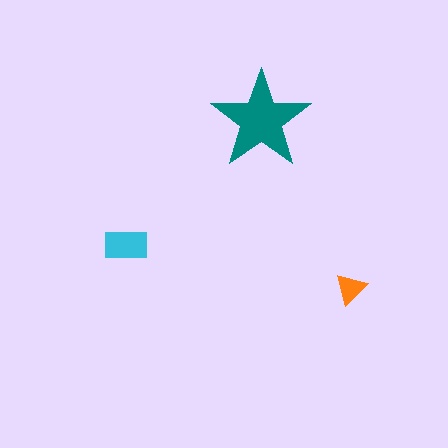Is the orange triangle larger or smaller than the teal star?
Smaller.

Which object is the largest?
The teal star.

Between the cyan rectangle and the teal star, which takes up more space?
The teal star.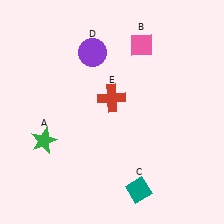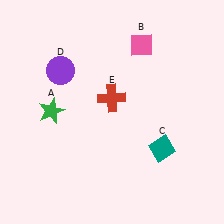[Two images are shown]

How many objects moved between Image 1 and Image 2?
3 objects moved between the two images.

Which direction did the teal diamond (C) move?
The teal diamond (C) moved up.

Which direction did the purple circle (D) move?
The purple circle (D) moved left.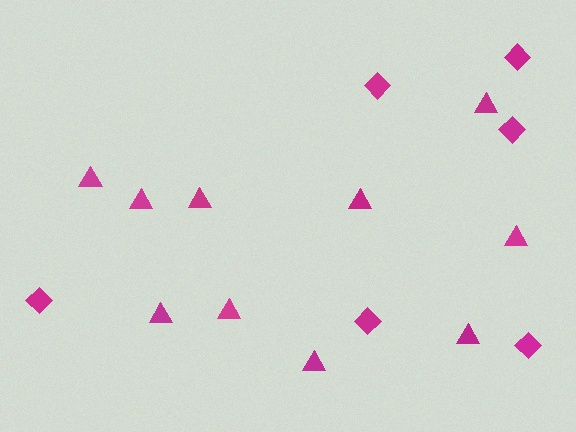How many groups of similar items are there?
There are 2 groups: one group of diamonds (6) and one group of triangles (10).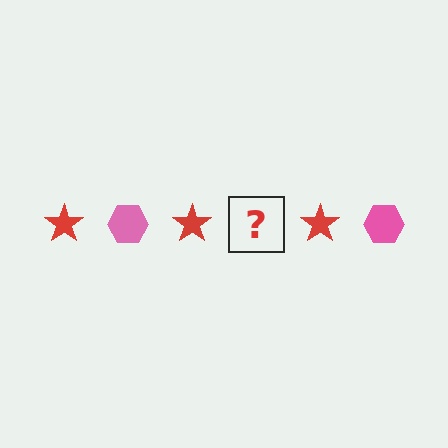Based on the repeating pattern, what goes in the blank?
The blank should be a pink hexagon.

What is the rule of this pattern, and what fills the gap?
The rule is that the pattern alternates between red star and pink hexagon. The gap should be filled with a pink hexagon.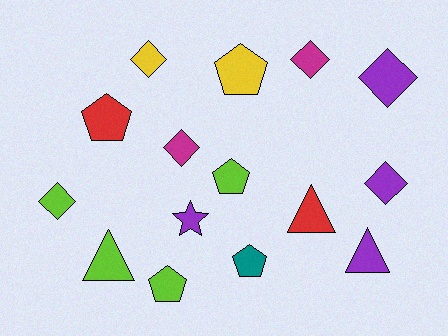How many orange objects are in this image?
There are no orange objects.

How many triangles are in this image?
There are 3 triangles.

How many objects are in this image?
There are 15 objects.